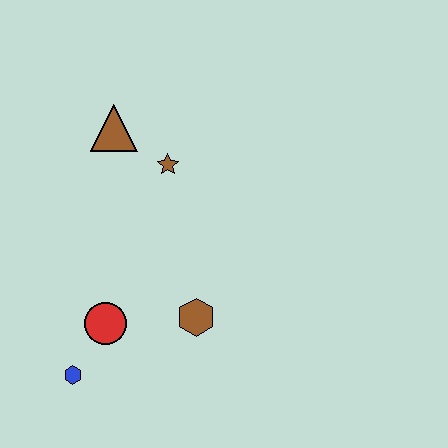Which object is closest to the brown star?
The brown triangle is closest to the brown star.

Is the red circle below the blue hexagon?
No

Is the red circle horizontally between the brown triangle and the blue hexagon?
Yes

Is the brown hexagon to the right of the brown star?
Yes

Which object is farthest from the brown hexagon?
The brown triangle is farthest from the brown hexagon.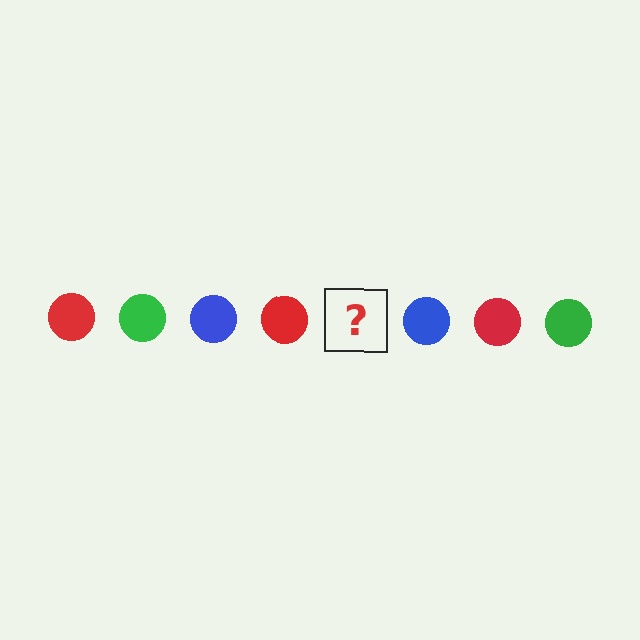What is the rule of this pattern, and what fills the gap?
The rule is that the pattern cycles through red, green, blue circles. The gap should be filled with a green circle.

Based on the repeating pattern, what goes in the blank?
The blank should be a green circle.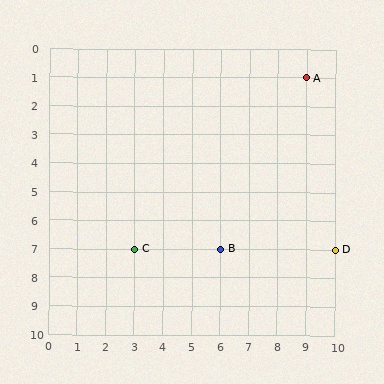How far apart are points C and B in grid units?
Points C and B are 3 columns apart.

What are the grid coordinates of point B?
Point B is at grid coordinates (6, 7).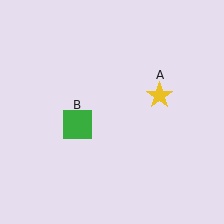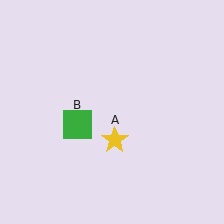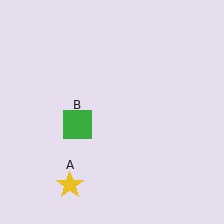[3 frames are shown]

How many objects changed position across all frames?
1 object changed position: yellow star (object A).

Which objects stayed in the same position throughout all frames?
Green square (object B) remained stationary.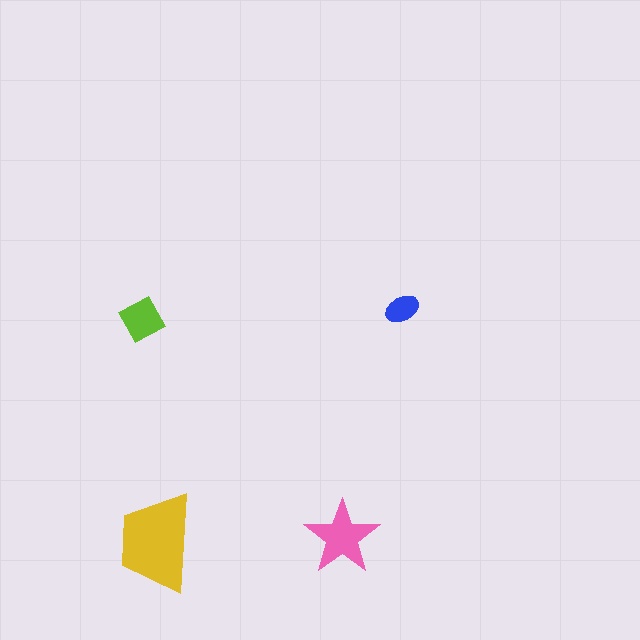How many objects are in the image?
There are 4 objects in the image.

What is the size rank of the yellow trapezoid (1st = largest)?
1st.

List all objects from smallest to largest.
The blue ellipse, the lime diamond, the pink star, the yellow trapezoid.